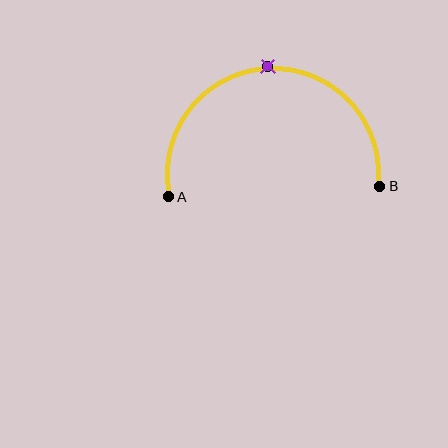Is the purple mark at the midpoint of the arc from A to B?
Yes. The purple mark lies on the arc at equal arc-length from both A and B — it is the arc midpoint.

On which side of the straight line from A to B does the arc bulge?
The arc bulges above the straight line connecting A and B.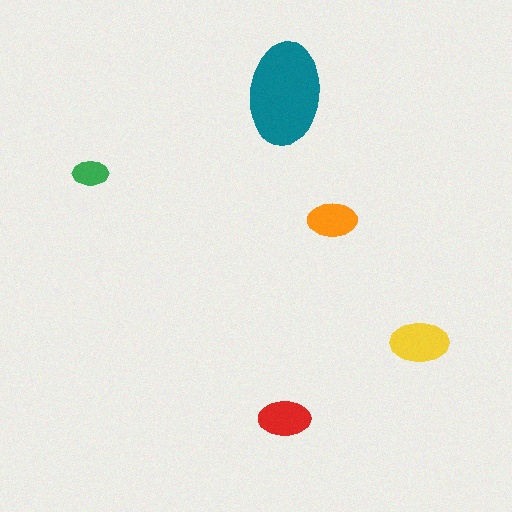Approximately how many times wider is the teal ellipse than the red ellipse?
About 2 times wider.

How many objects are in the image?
There are 5 objects in the image.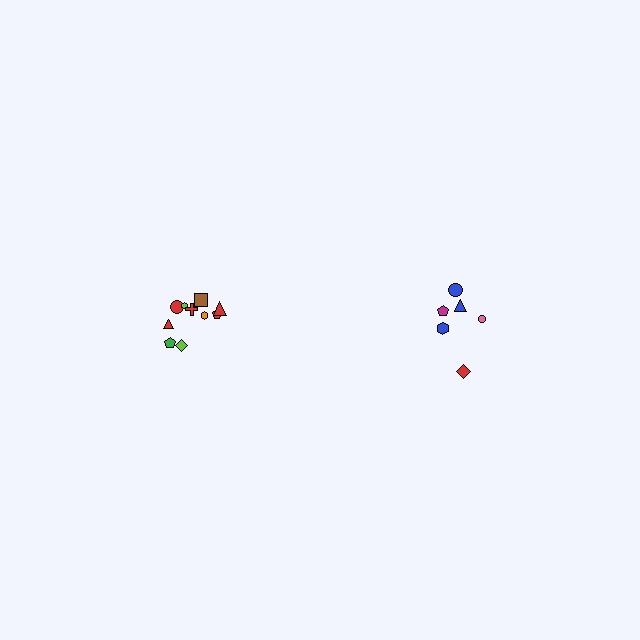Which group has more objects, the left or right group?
The left group.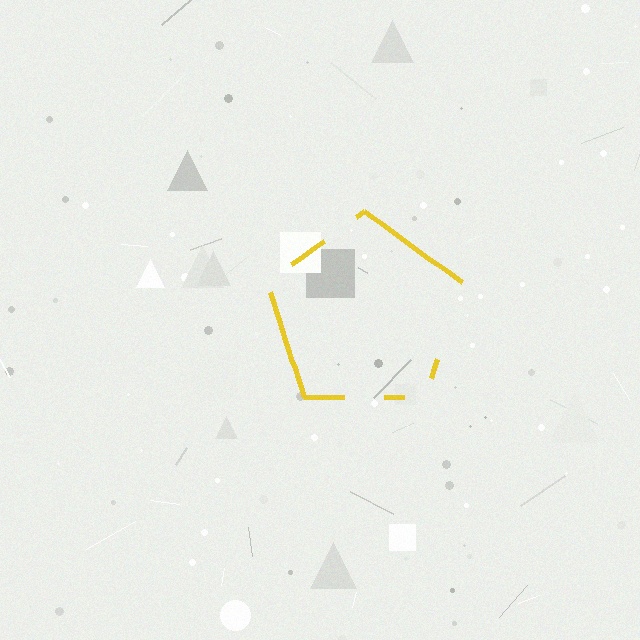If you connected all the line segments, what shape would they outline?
They would outline a pentagon.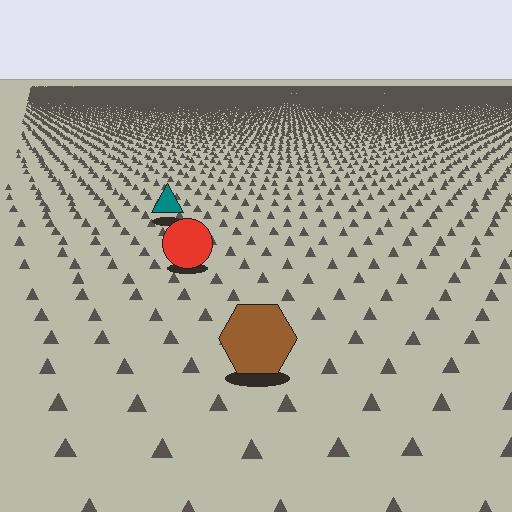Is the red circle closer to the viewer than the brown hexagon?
No. The brown hexagon is closer — you can tell from the texture gradient: the ground texture is coarser near it.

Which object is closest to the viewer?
The brown hexagon is closest. The texture marks near it are larger and more spread out.